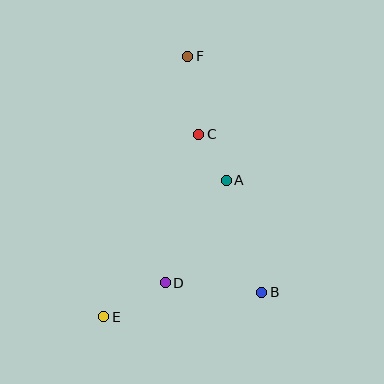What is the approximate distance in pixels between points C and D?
The distance between C and D is approximately 152 pixels.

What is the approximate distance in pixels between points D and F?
The distance between D and F is approximately 228 pixels.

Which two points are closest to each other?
Points A and C are closest to each other.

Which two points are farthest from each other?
Points E and F are farthest from each other.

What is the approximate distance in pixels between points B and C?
The distance between B and C is approximately 170 pixels.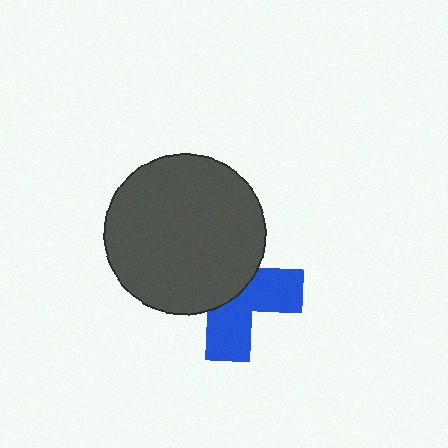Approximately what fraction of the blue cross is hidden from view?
Roughly 55% of the blue cross is hidden behind the dark gray circle.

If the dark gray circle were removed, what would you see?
You would see the complete blue cross.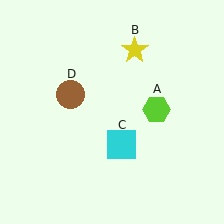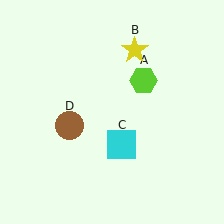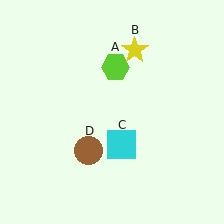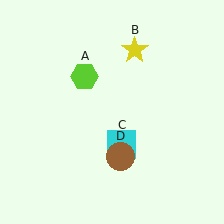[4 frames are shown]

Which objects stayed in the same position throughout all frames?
Yellow star (object B) and cyan square (object C) remained stationary.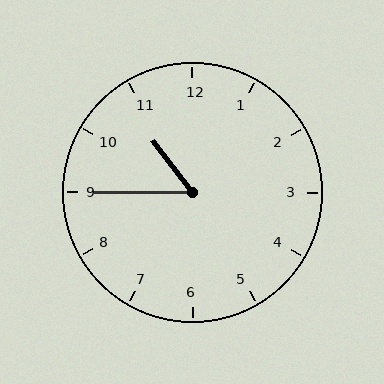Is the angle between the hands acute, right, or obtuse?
It is acute.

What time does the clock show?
10:45.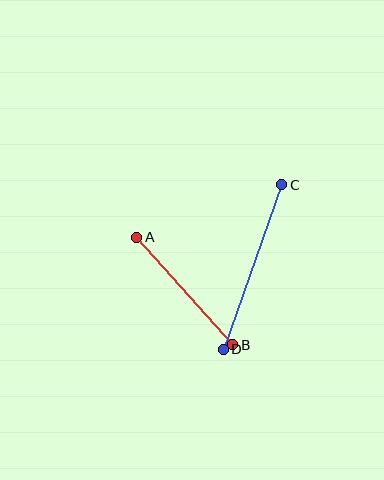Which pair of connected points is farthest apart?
Points C and D are farthest apart.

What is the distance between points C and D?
The distance is approximately 175 pixels.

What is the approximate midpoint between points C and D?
The midpoint is at approximately (252, 267) pixels.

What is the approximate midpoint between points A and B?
The midpoint is at approximately (185, 291) pixels.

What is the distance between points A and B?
The distance is approximately 144 pixels.